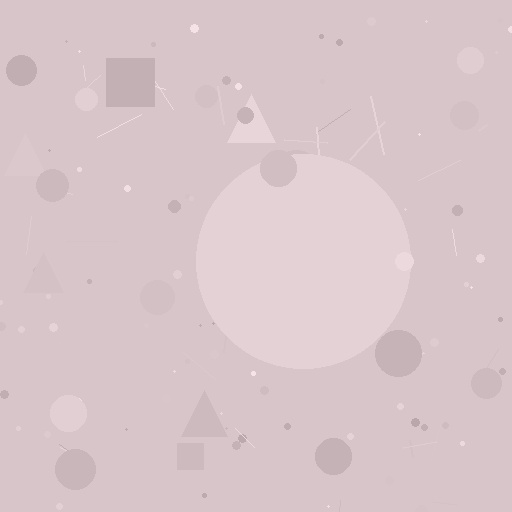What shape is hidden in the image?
A circle is hidden in the image.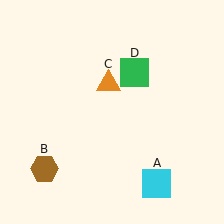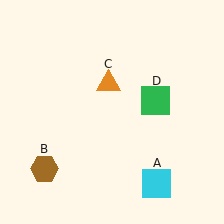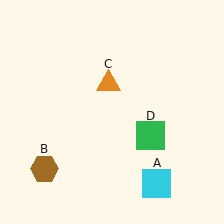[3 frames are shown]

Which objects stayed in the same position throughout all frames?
Cyan square (object A) and brown hexagon (object B) and orange triangle (object C) remained stationary.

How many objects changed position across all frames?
1 object changed position: green square (object D).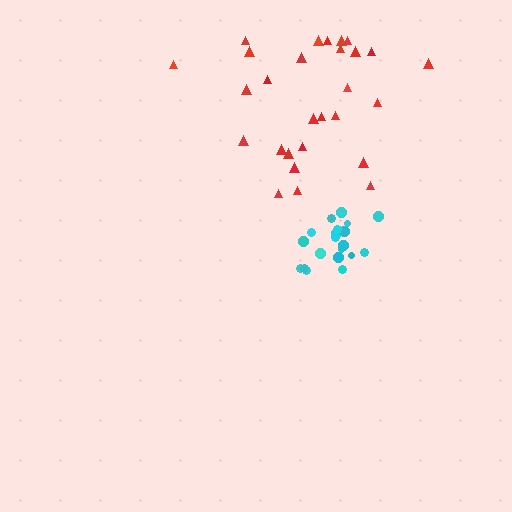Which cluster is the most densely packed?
Cyan.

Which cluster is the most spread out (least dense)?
Red.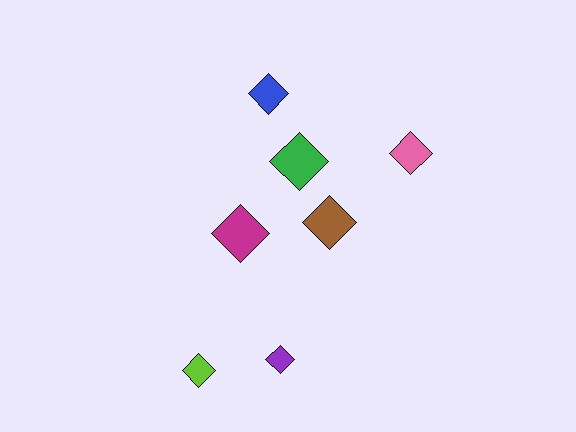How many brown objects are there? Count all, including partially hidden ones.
There is 1 brown object.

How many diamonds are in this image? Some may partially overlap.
There are 7 diamonds.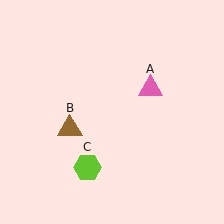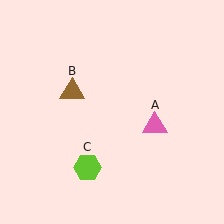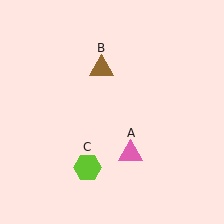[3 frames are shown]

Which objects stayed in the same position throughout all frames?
Lime hexagon (object C) remained stationary.